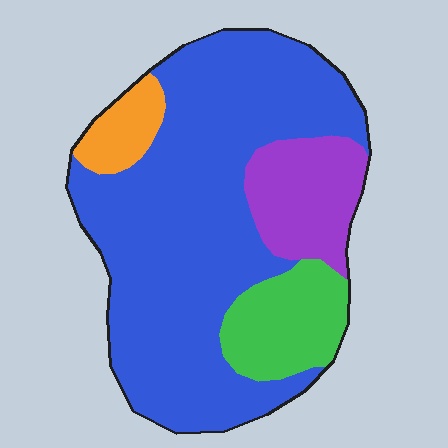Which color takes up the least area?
Orange, at roughly 5%.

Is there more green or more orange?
Green.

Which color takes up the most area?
Blue, at roughly 65%.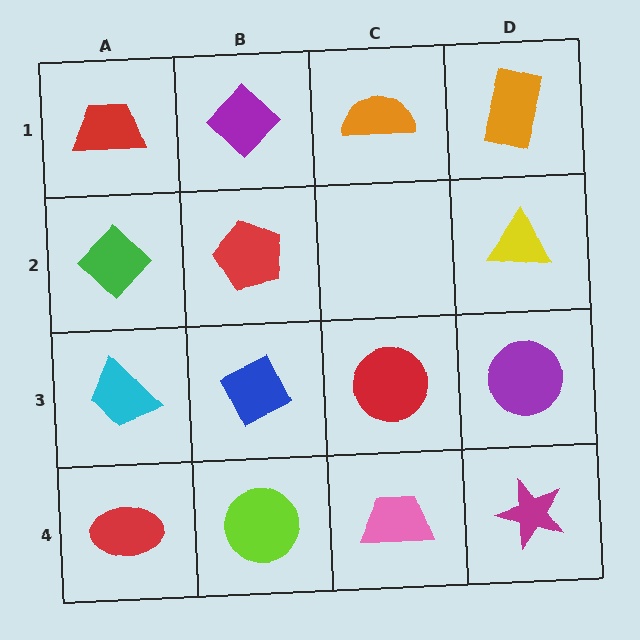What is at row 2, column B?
A red pentagon.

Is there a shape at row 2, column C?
No, that cell is empty.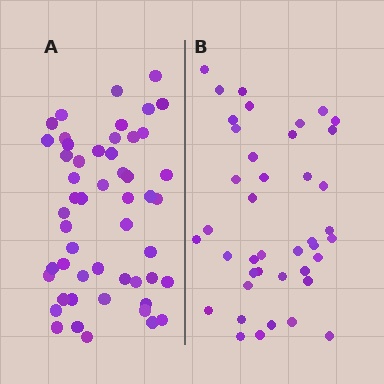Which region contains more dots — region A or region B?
Region A (the left region) has more dots.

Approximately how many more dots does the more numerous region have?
Region A has roughly 12 or so more dots than region B.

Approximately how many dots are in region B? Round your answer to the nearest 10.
About 40 dots. (The exact count is 41, which rounds to 40.)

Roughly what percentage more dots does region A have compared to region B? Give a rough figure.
About 25% more.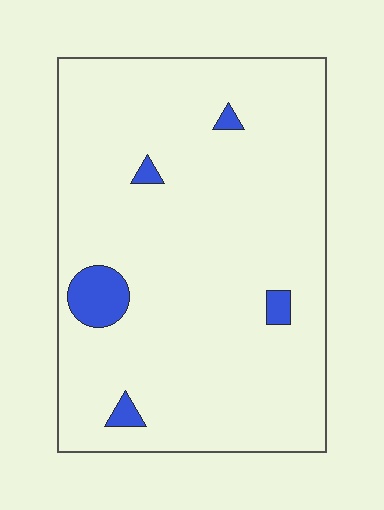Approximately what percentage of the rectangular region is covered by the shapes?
Approximately 5%.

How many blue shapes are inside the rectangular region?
5.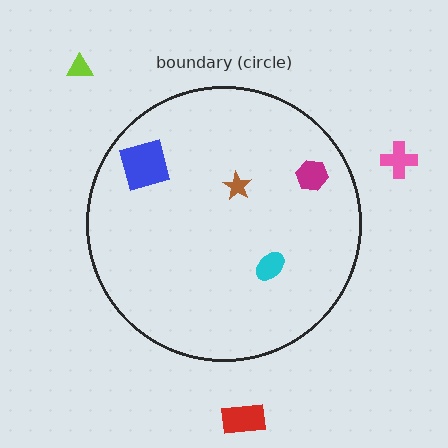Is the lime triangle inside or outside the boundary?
Outside.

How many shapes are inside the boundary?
4 inside, 3 outside.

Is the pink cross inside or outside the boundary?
Outside.